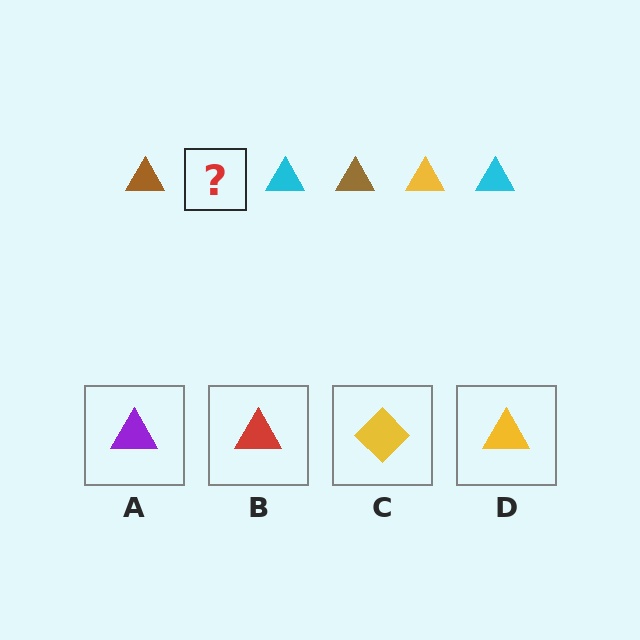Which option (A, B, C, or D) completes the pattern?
D.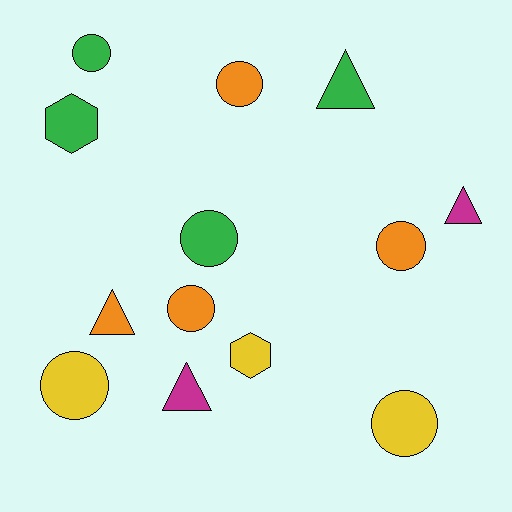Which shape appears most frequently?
Circle, with 7 objects.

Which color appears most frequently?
Green, with 4 objects.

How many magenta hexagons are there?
There are no magenta hexagons.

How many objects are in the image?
There are 13 objects.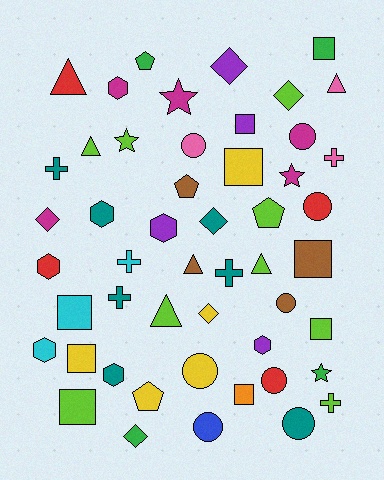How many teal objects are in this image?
There are 7 teal objects.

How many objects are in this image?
There are 50 objects.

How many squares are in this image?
There are 9 squares.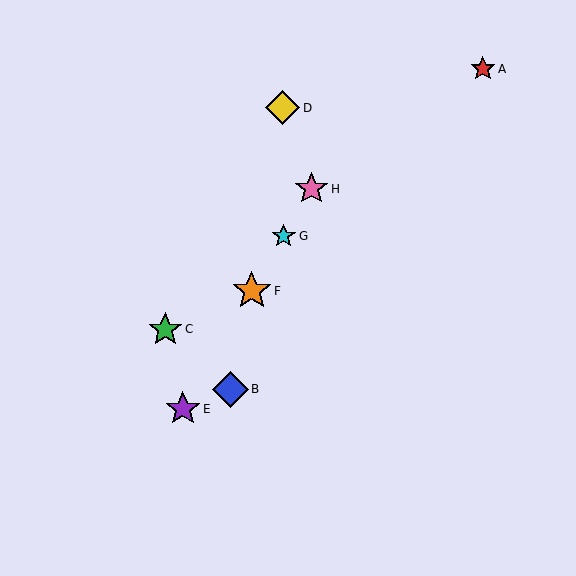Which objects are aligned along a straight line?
Objects E, F, G, H are aligned along a straight line.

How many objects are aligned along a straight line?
4 objects (E, F, G, H) are aligned along a straight line.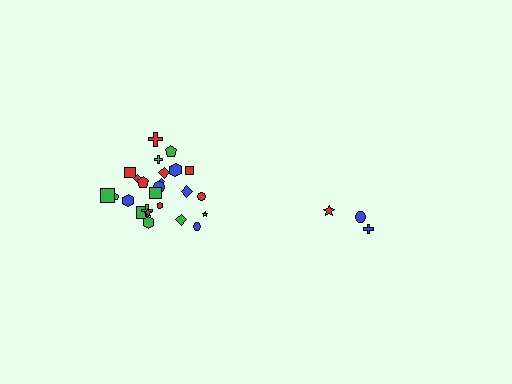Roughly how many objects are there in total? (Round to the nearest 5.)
Roughly 30 objects in total.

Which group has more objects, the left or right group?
The left group.